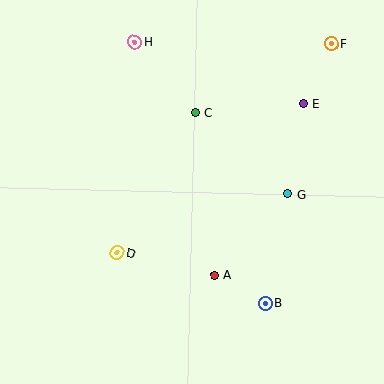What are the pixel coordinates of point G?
Point G is at (288, 194).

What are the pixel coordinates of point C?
Point C is at (195, 113).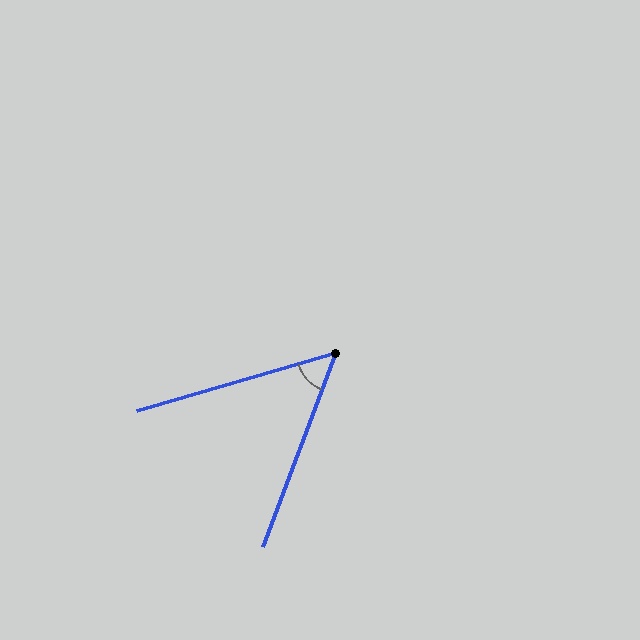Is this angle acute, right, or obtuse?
It is acute.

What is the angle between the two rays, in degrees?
Approximately 53 degrees.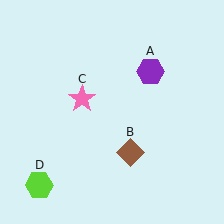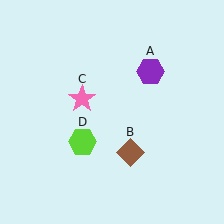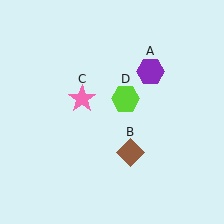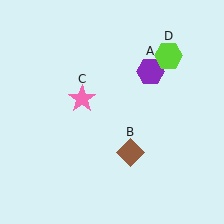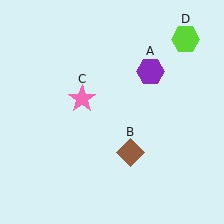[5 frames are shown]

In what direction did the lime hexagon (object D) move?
The lime hexagon (object D) moved up and to the right.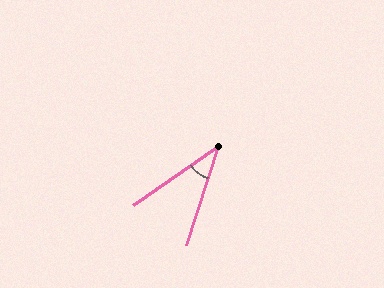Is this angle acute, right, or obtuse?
It is acute.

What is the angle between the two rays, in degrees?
Approximately 37 degrees.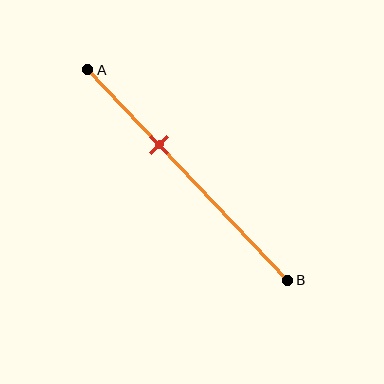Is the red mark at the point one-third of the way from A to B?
Yes, the mark is approximately at the one-third point.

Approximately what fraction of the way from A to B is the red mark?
The red mark is approximately 35% of the way from A to B.